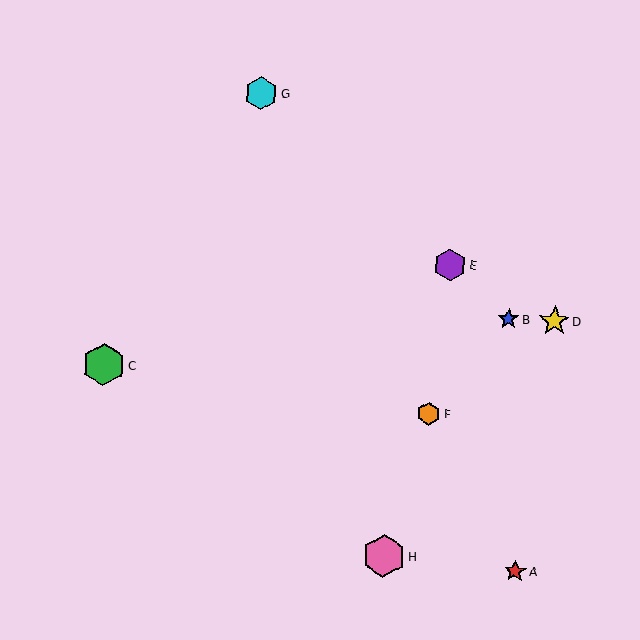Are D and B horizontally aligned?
Yes, both are at y≈321.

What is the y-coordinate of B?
Object B is at y≈319.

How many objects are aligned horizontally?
2 objects (B, D) are aligned horizontally.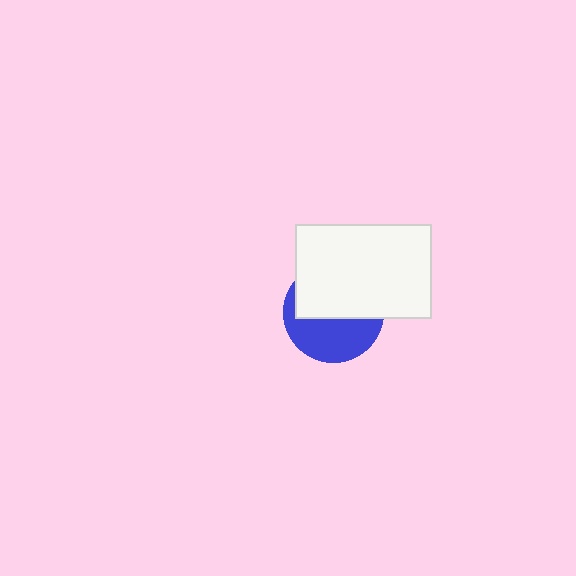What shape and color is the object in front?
The object in front is a white rectangle.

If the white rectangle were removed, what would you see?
You would see the complete blue circle.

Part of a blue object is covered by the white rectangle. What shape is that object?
It is a circle.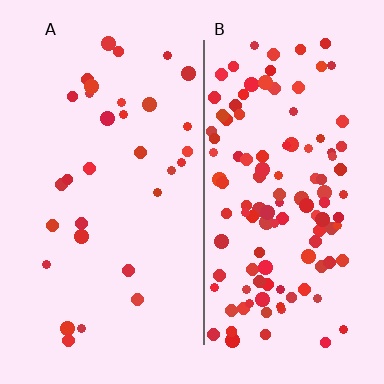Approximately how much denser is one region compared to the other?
Approximately 3.8× — region B over region A.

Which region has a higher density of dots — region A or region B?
B (the right).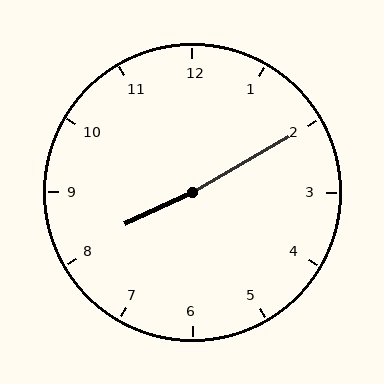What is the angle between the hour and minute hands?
Approximately 175 degrees.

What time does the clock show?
8:10.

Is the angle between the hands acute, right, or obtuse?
It is obtuse.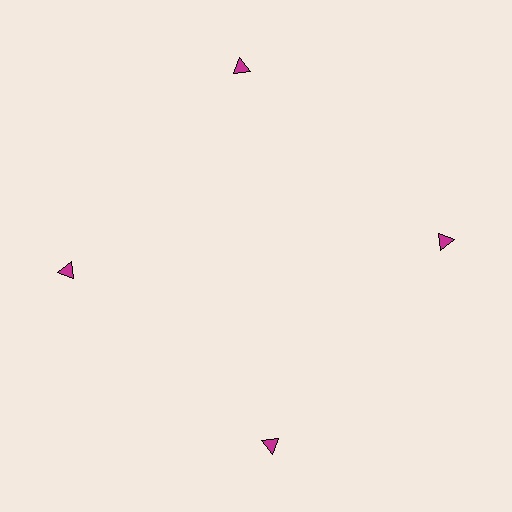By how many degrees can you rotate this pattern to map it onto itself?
The pattern maps onto itself every 90 degrees of rotation.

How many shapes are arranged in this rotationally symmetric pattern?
There are 4 shapes, arranged in 4 groups of 1.